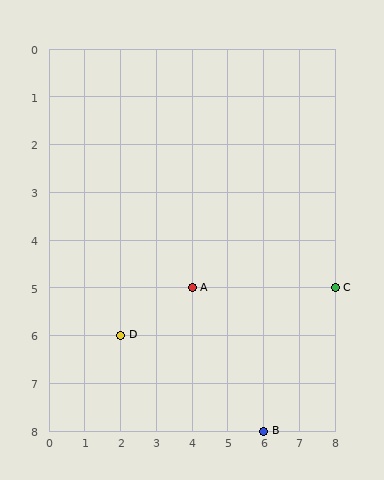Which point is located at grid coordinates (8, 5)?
Point C is at (8, 5).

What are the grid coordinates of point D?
Point D is at grid coordinates (2, 6).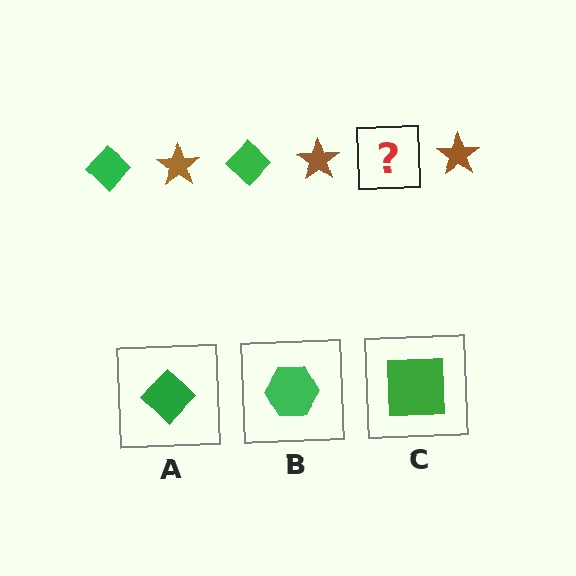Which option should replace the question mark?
Option A.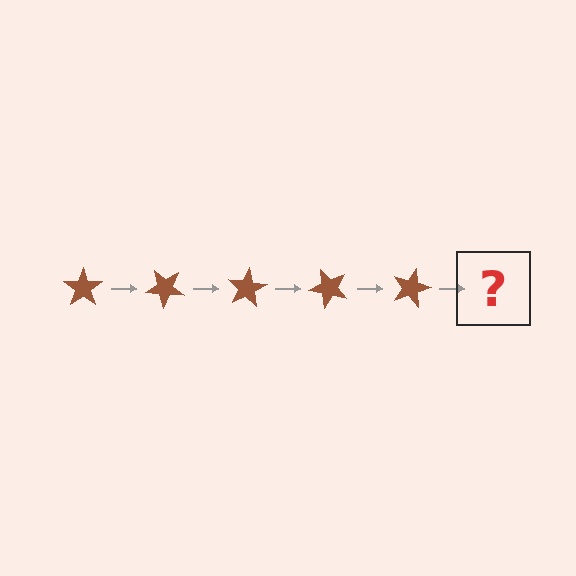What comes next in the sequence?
The next element should be a brown star rotated 200 degrees.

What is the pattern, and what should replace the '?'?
The pattern is that the star rotates 40 degrees each step. The '?' should be a brown star rotated 200 degrees.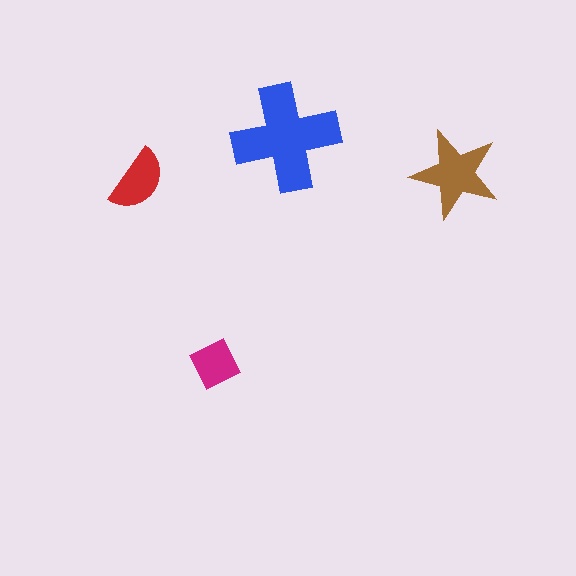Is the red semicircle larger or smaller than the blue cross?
Smaller.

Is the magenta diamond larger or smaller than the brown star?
Smaller.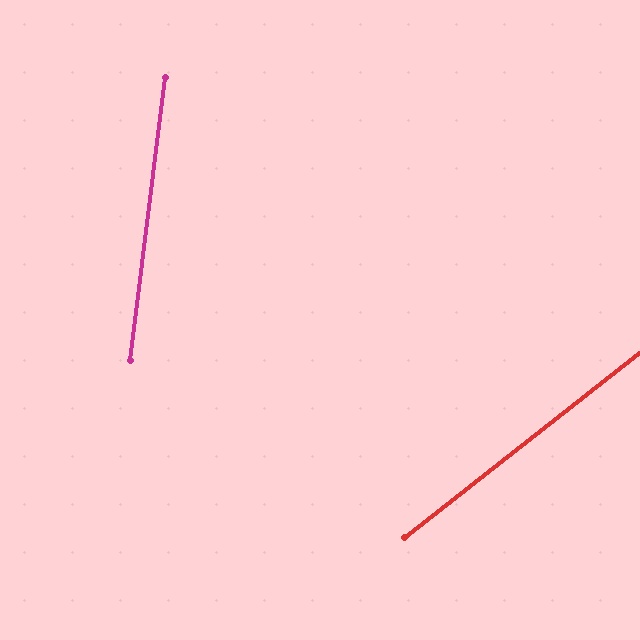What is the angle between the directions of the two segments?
Approximately 45 degrees.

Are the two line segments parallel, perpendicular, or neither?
Neither parallel nor perpendicular — they differ by about 45°.